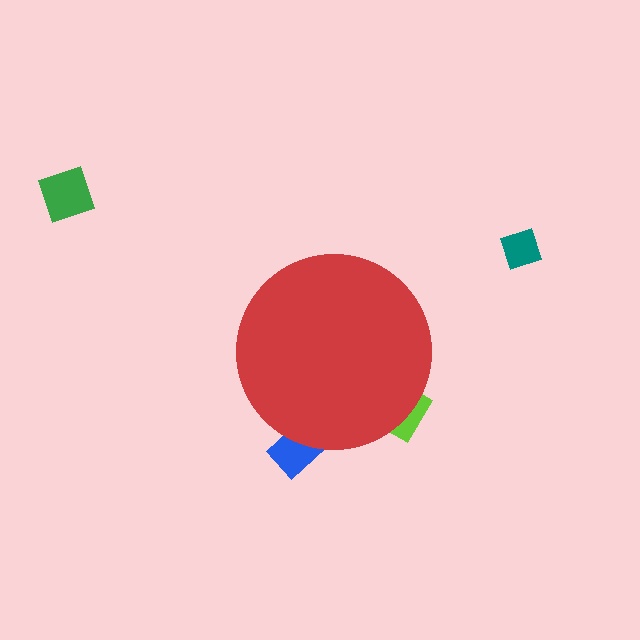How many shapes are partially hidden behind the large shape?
2 shapes are partially hidden.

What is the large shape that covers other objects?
A red circle.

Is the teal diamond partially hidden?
No, the teal diamond is fully visible.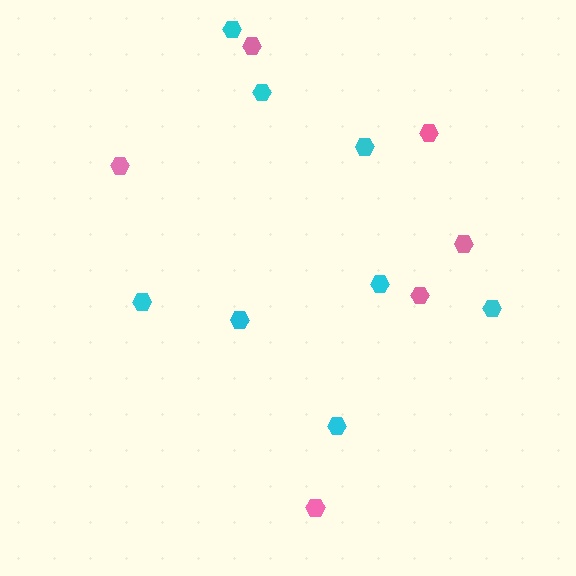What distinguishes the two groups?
There are 2 groups: one group of pink hexagons (6) and one group of cyan hexagons (8).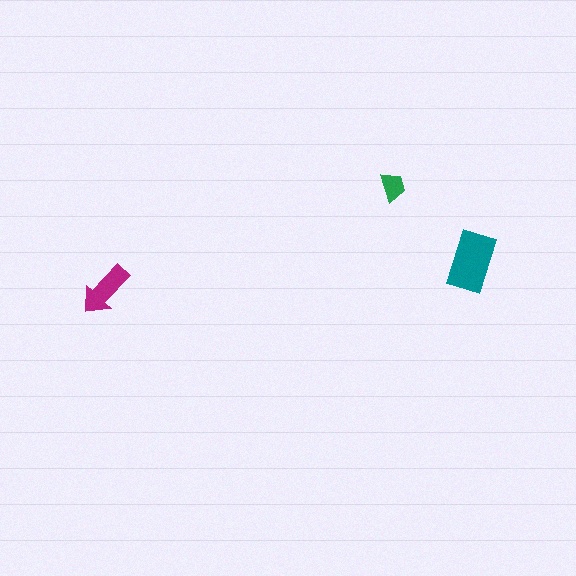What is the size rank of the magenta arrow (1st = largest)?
2nd.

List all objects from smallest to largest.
The green trapezoid, the magenta arrow, the teal rectangle.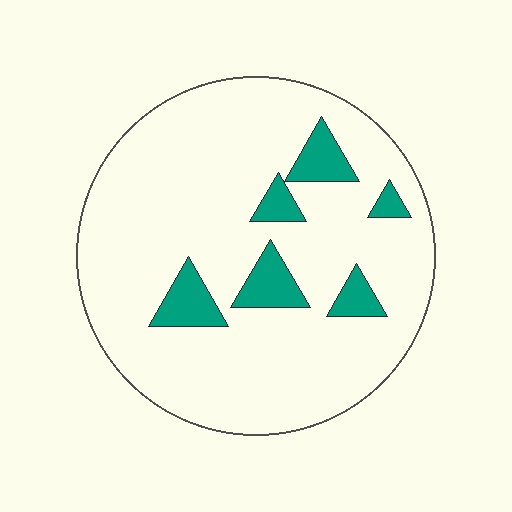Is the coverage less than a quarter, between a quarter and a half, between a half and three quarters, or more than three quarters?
Less than a quarter.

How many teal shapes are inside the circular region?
6.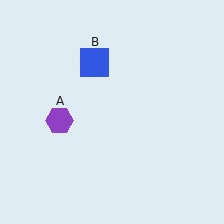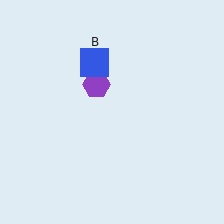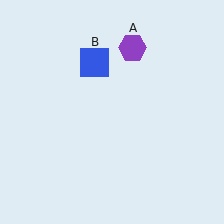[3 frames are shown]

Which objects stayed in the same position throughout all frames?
Blue square (object B) remained stationary.